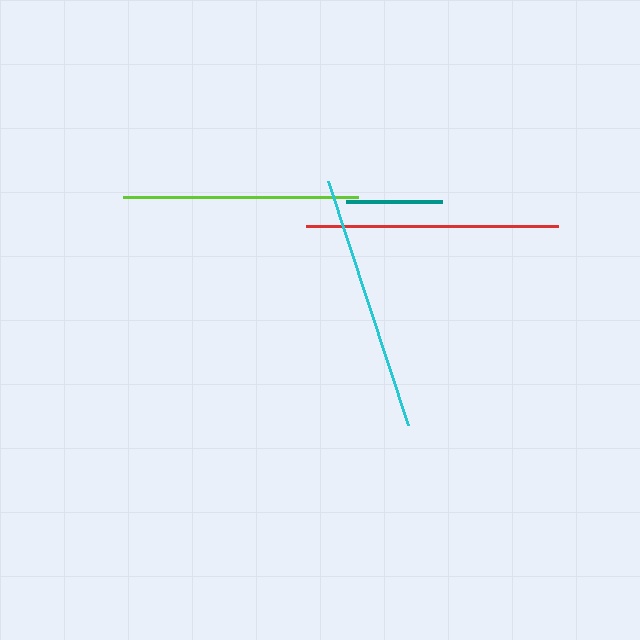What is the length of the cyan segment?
The cyan segment is approximately 257 pixels long.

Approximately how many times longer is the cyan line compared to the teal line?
The cyan line is approximately 2.7 times the length of the teal line.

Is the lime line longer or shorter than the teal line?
The lime line is longer than the teal line.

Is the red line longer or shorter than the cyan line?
The cyan line is longer than the red line.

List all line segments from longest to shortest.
From longest to shortest: cyan, red, lime, teal.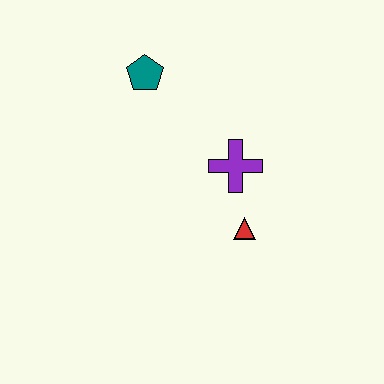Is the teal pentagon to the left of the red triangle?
Yes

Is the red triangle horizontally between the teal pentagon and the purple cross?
No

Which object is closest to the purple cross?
The red triangle is closest to the purple cross.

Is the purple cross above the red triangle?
Yes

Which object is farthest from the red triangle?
The teal pentagon is farthest from the red triangle.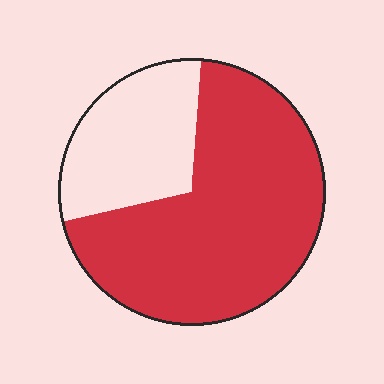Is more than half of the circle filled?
Yes.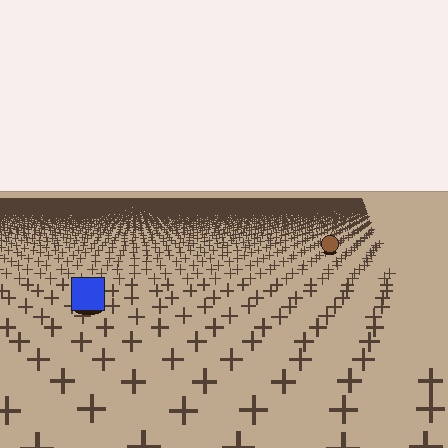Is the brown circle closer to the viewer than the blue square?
No. The blue square is closer — you can tell from the texture gradient: the ground texture is coarser near it.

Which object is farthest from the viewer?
The brown circle is farthest from the viewer. It appears smaller and the ground texture around it is denser.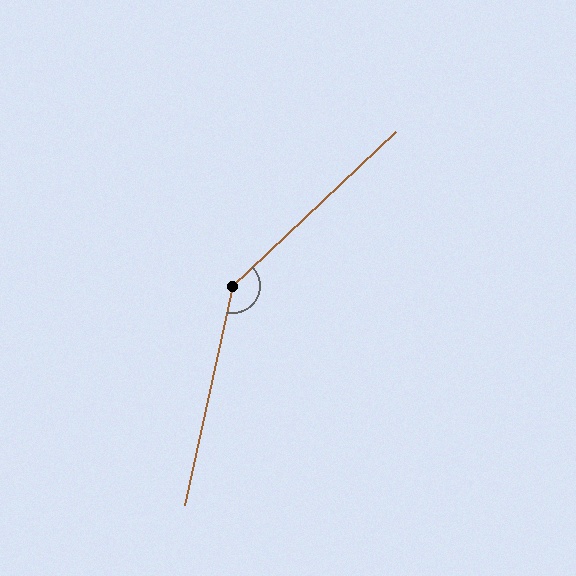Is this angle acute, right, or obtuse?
It is obtuse.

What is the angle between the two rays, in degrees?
Approximately 146 degrees.